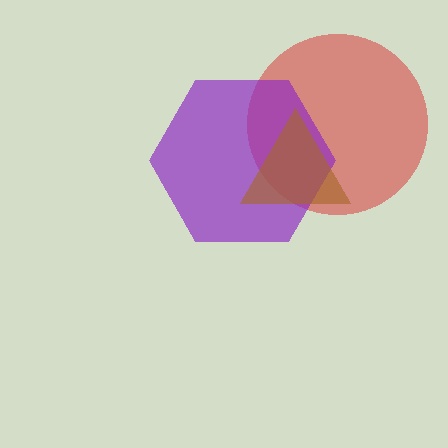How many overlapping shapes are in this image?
There are 3 overlapping shapes in the image.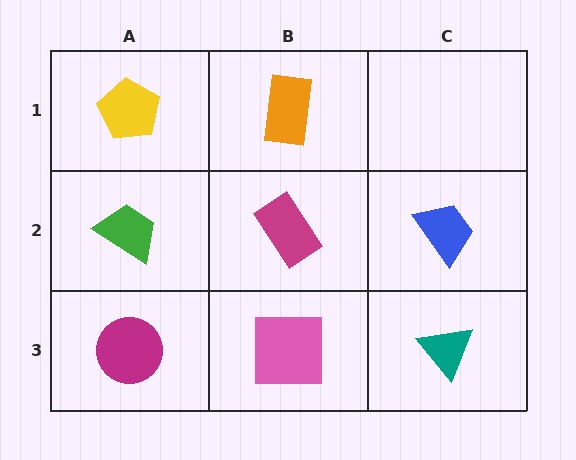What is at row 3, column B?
A pink square.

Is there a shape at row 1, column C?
No, that cell is empty.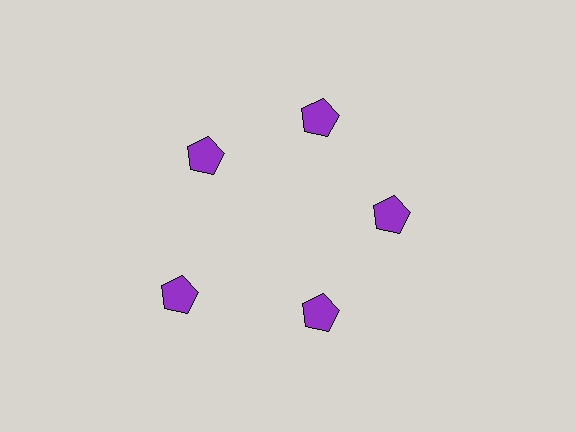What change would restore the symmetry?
The symmetry would be restored by moving it inward, back onto the ring so that all 5 pentagons sit at equal angles and equal distance from the center.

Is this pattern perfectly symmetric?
No. The 5 purple pentagons are arranged in a ring, but one element near the 8 o'clock position is pushed outward from the center, breaking the 5-fold rotational symmetry.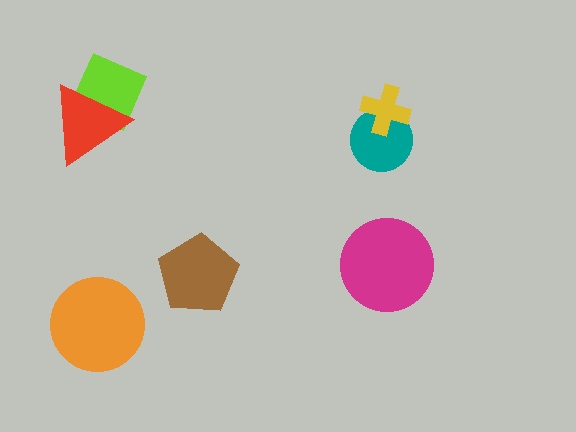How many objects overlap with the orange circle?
0 objects overlap with the orange circle.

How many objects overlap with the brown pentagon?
0 objects overlap with the brown pentagon.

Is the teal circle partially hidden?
Yes, it is partially covered by another shape.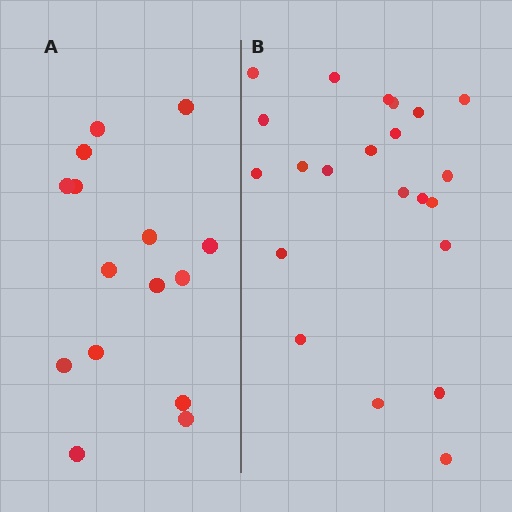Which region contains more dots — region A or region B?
Region B (the right region) has more dots.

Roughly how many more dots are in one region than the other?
Region B has roughly 8 or so more dots than region A.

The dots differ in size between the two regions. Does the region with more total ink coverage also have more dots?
No. Region A has more total ink coverage because its dots are larger, but region B actually contains more individual dots. Total area can be misleading — the number of items is what matters here.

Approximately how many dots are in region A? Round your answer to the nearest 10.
About 20 dots. (The exact count is 15, which rounds to 20.)